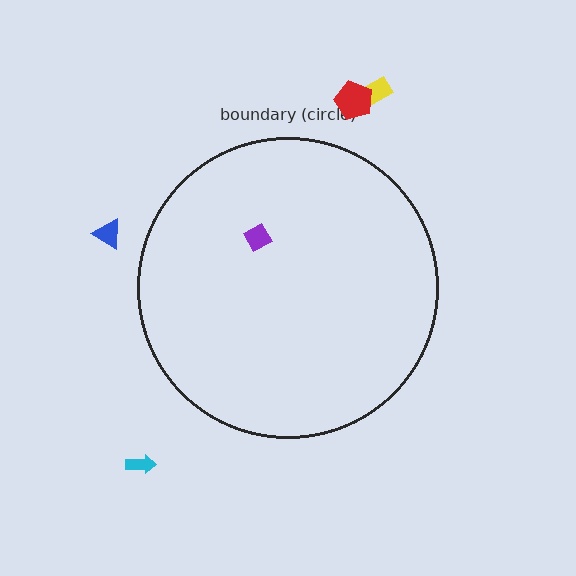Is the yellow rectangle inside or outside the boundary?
Outside.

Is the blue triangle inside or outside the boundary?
Outside.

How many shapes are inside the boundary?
1 inside, 4 outside.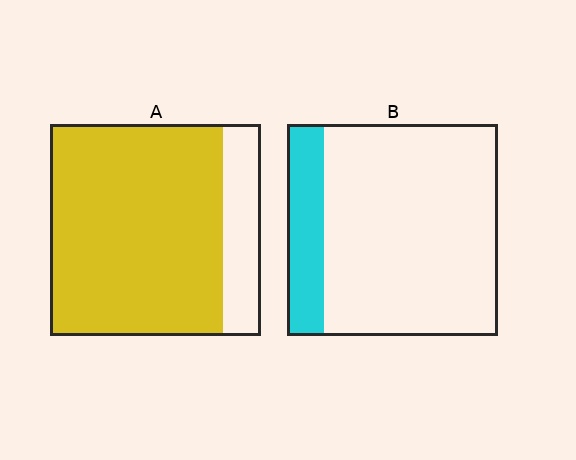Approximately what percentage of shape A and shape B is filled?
A is approximately 80% and B is approximately 20%.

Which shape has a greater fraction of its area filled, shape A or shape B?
Shape A.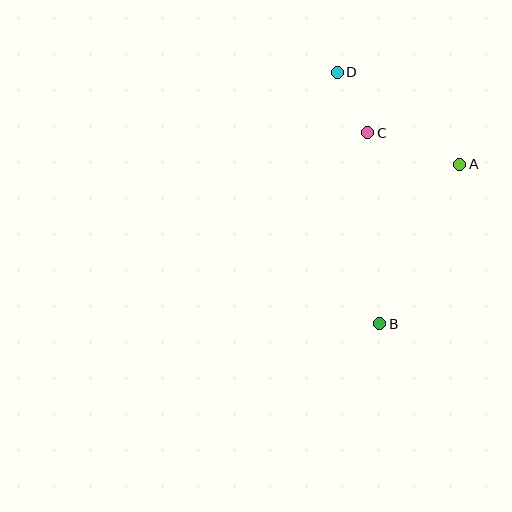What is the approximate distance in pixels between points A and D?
The distance between A and D is approximately 153 pixels.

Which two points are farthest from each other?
Points B and D are farthest from each other.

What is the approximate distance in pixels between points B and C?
The distance between B and C is approximately 191 pixels.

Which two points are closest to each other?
Points C and D are closest to each other.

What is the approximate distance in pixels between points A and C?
The distance between A and C is approximately 97 pixels.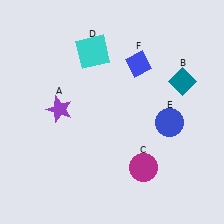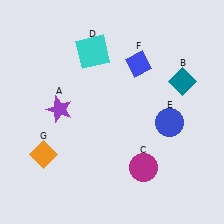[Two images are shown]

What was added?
An orange diamond (G) was added in Image 2.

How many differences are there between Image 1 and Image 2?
There is 1 difference between the two images.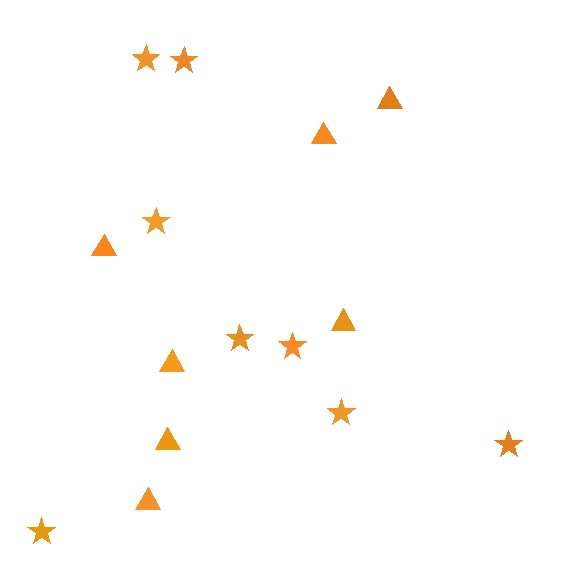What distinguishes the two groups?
There are 2 groups: one group of triangles (7) and one group of stars (8).